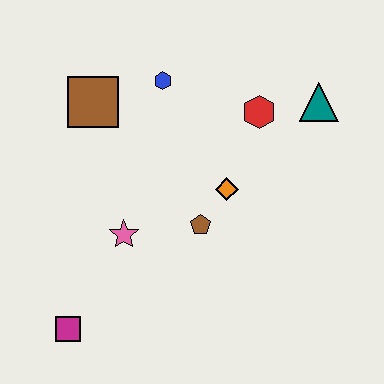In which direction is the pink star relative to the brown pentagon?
The pink star is to the left of the brown pentagon.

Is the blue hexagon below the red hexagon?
No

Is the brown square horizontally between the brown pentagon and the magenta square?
Yes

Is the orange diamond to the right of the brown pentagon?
Yes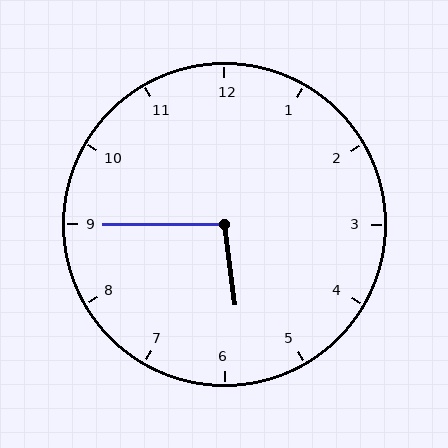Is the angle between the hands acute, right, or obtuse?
It is obtuse.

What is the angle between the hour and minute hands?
Approximately 98 degrees.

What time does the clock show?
5:45.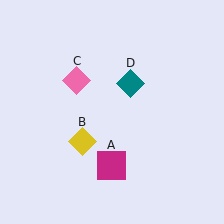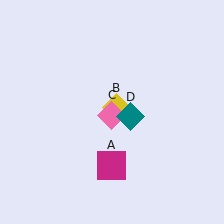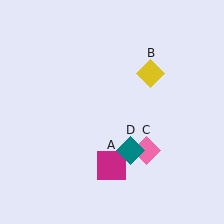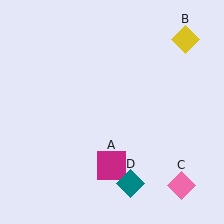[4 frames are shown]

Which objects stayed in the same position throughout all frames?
Magenta square (object A) remained stationary.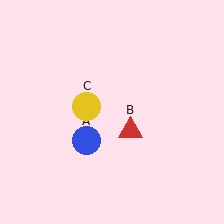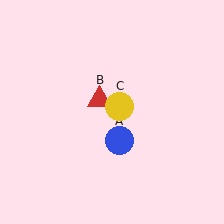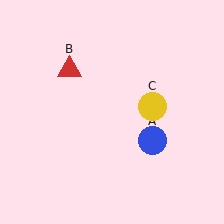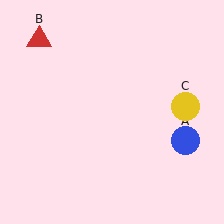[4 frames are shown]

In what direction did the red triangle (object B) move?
The red triangle (object B) moved up and to the left.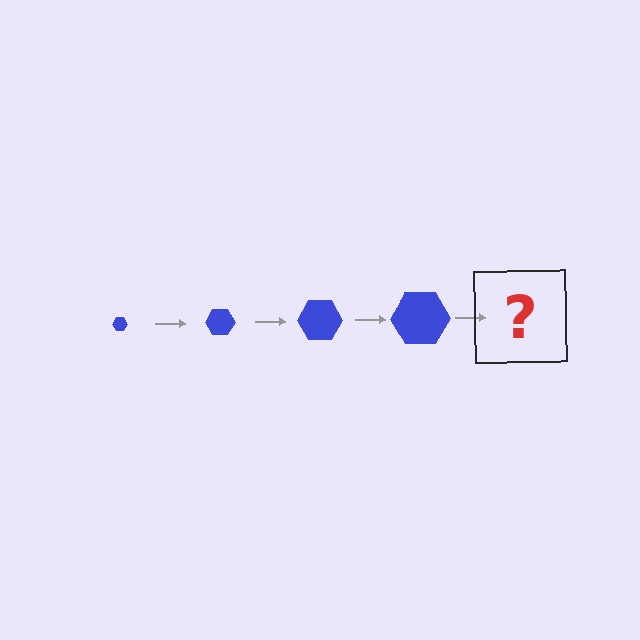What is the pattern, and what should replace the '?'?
The pattern is that the hexagon gets progressively larger each step. The '?' should be a blue hexagon, larger than the previous one.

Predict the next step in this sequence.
The next step is a blue hexagon, larger than the previous one.